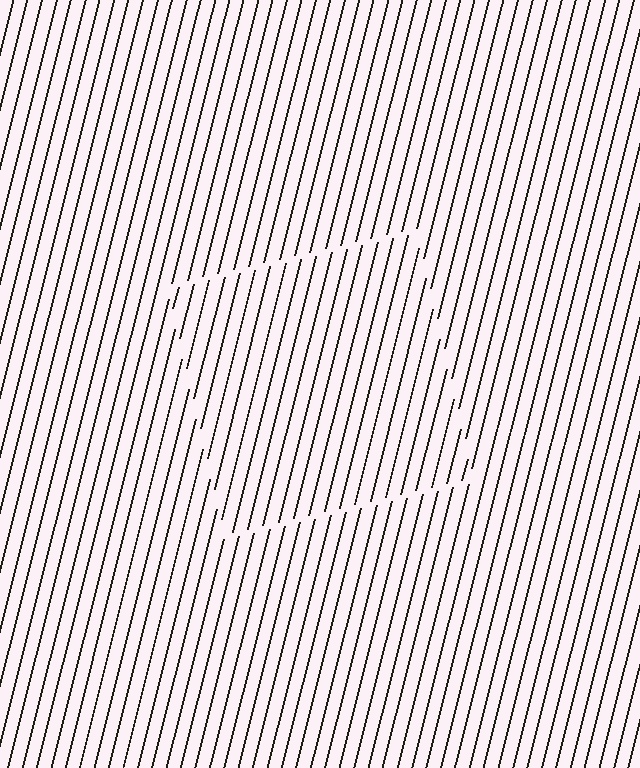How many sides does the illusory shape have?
4 sides — the line-ends trace a square.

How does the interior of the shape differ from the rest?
The interior of the shape contains the same grating, shifted by half a period — the contour is defined by the phase discontinuity where line-ends from the inner and outer gratings abut.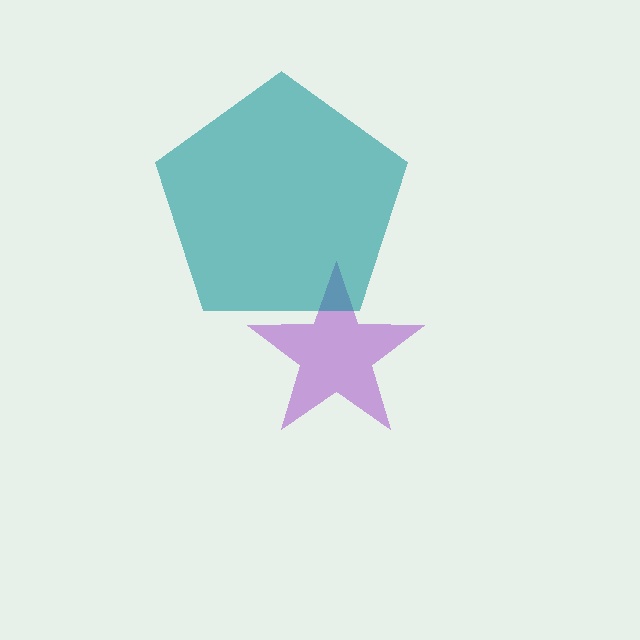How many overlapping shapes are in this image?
There are 2 overlapping shapes in the image.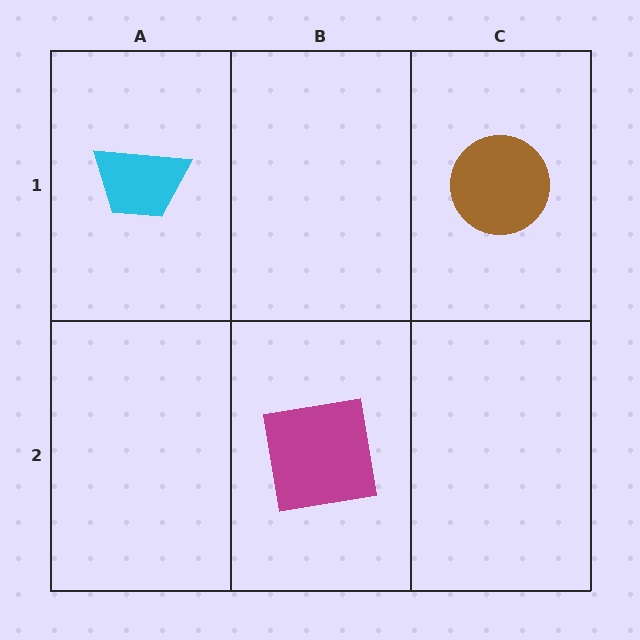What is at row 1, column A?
A cyan trapezoid.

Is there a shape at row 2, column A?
No, that cell is empty.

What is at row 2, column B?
A magenta square.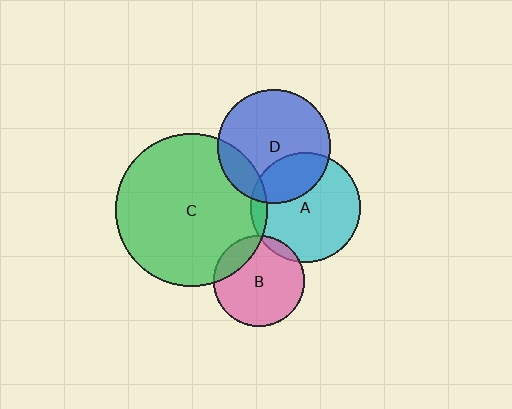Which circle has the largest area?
Circle C (green).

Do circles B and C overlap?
Yes.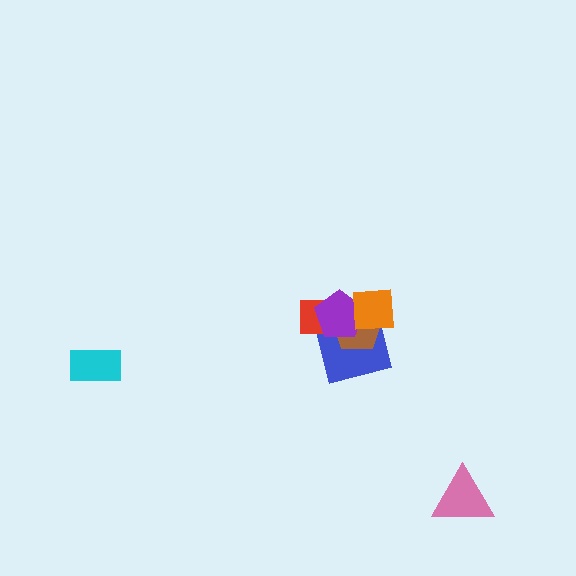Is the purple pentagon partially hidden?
Yes, it is partially covered by another shape.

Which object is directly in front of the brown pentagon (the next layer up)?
The red rectangle is directly in front of the brown pentagon.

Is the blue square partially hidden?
Yes, it is partially covered by another shape.